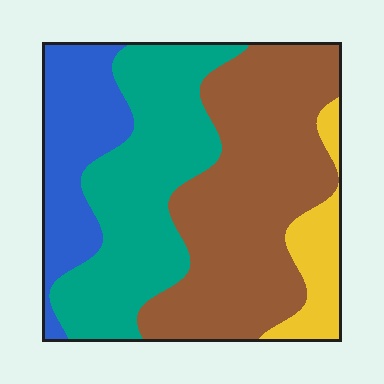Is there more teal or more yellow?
Teal.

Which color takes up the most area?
Brown, at roughly 40%.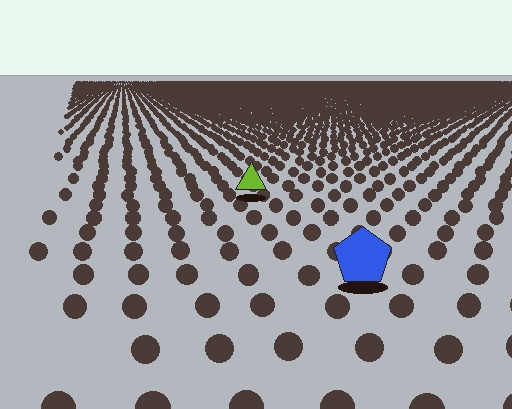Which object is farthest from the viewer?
The lime triangle is farthest from the viewer. It appears smaller and the ground texture around it is denser.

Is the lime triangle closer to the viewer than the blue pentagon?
No. The blue pentagon is closer — you can tell from the texture gradient: the ground texture is coarser near it.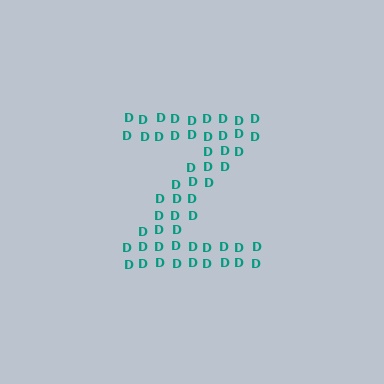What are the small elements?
The small elements are letter D's.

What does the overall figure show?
The overall figure shows the letter Z.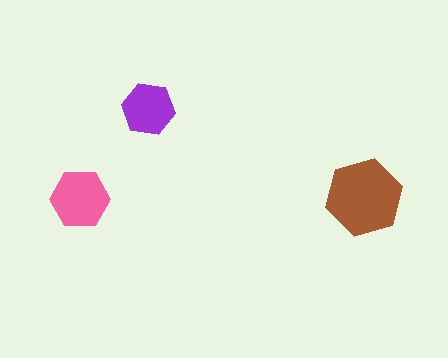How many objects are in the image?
There are 3 objects in the image.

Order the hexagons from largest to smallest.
the brown one, the pink one, the purple one.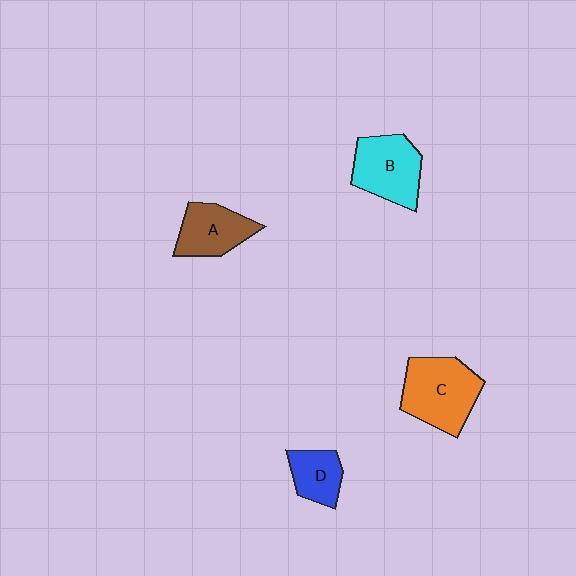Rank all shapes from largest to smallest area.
From largest to smallest: C (orange), B (cyan), A (brown), D (blue).